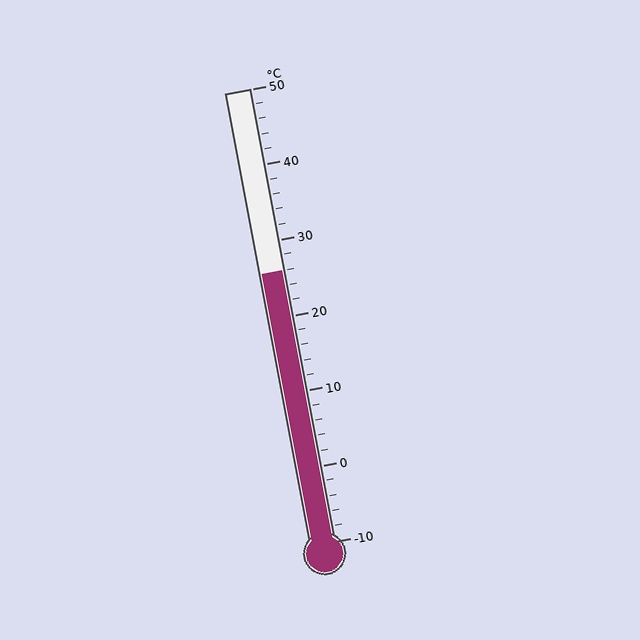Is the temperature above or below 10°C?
The temperature is above 10°C.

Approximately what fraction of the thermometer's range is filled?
The thermometer is filled to approximately 60% of its range.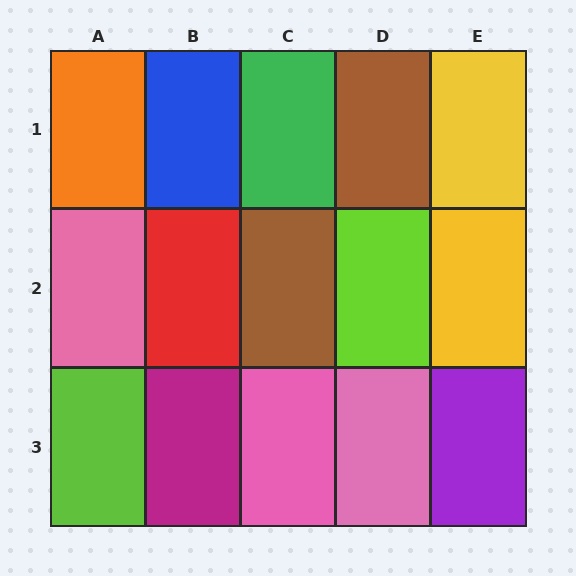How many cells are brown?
2 cells are brown.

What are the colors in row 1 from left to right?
Orange, blue, green, brown, yellow.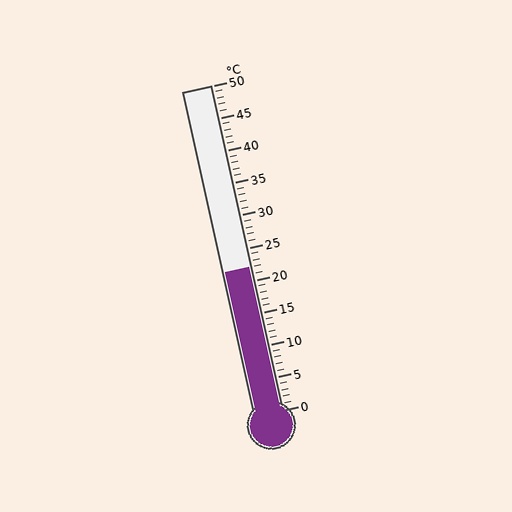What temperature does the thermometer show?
The thermometer shows approximately 22°C.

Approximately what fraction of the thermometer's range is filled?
The thermometer is filled to approximately 45% of its range.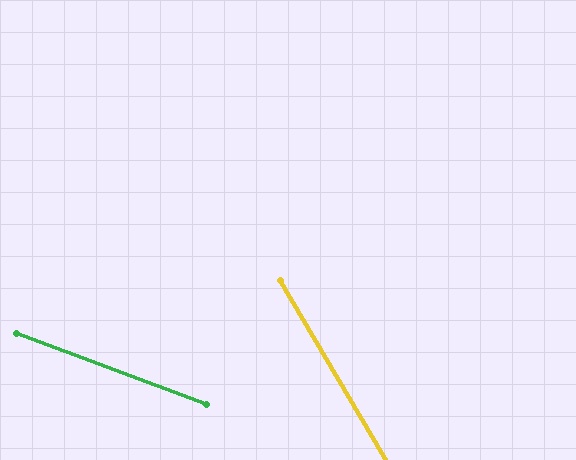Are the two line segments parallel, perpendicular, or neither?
Neither parallel nor perpendicular — they differ by about 39°.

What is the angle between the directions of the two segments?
Approximately 39 degrees.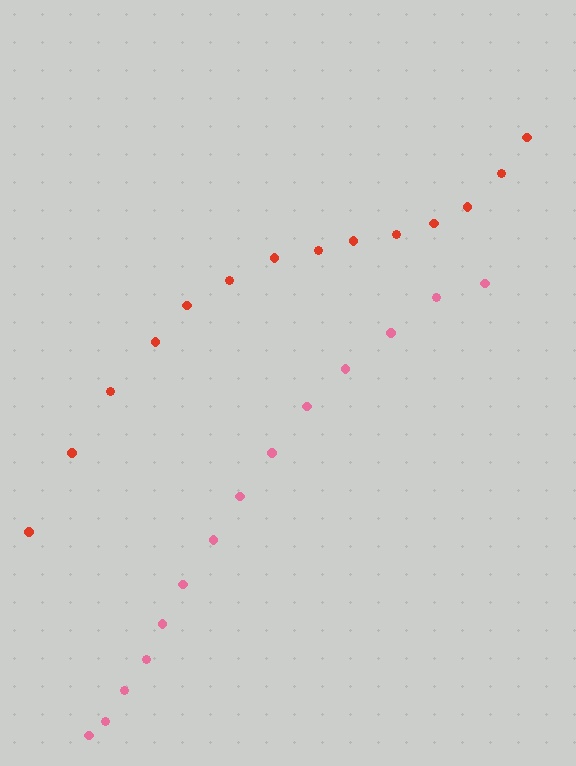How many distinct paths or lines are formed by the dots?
There are 2 distinct paths.